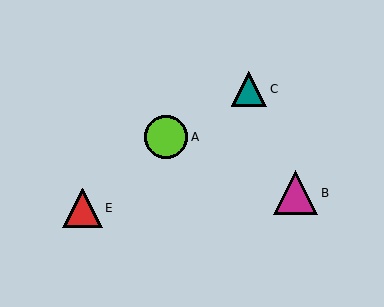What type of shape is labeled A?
Shape A is a lime circle.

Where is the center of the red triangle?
The center of the red triangle is at (82, 208).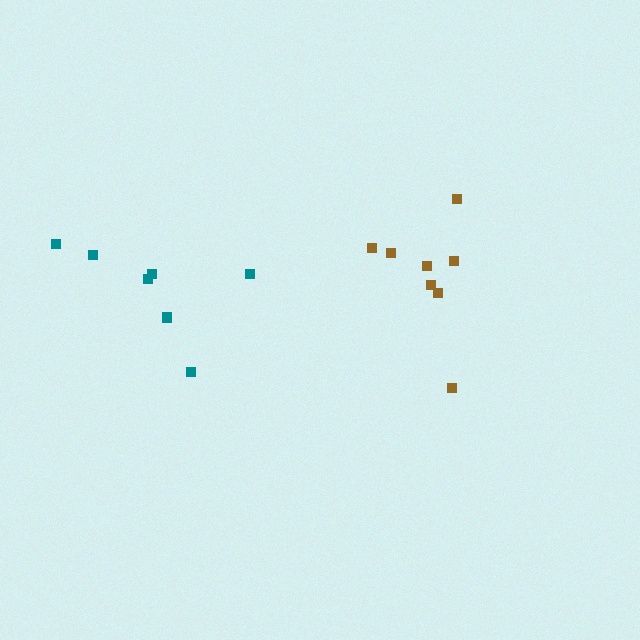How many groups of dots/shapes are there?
There are 2 groups.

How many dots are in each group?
Group 1: 8 dots, Group 2: 7 dots (15 total).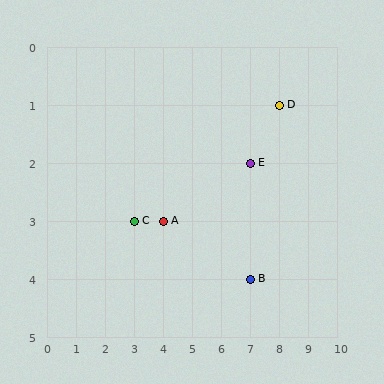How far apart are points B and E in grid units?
Points B and E are 2 rows apart.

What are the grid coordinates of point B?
Point B is at grid coordinates (7, 4).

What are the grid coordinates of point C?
Point C is at grid coordinates (3, 3).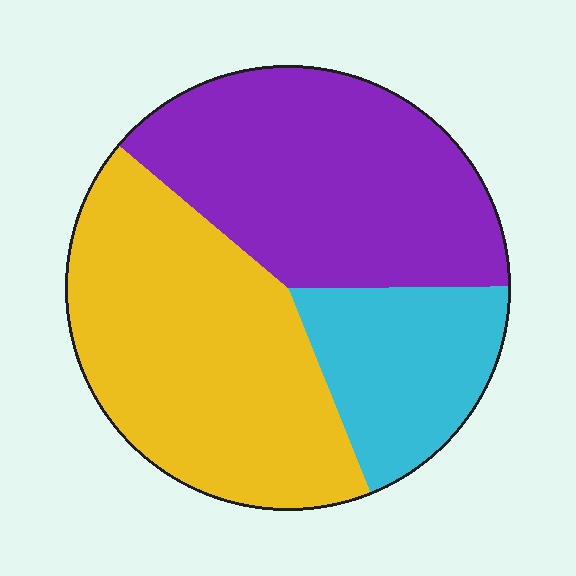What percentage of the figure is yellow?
Yellow takes up between a third and a half of the figure.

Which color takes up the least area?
Cyan, at roughly 20%.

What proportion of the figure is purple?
Purple takes up about two fifths (2/5) of the figure.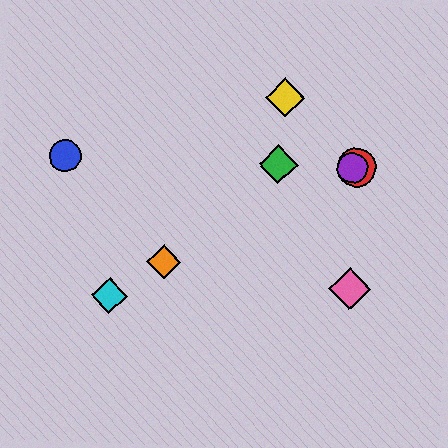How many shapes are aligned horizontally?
4 shapes (the red circle, the blue circle, the green diamond, the purple circle) are aligned horizontally.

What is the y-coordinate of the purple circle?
The purple circle is at y≈168.